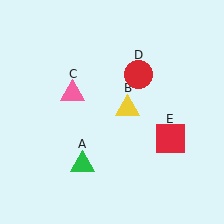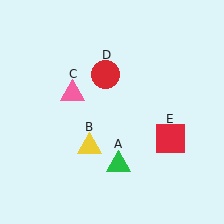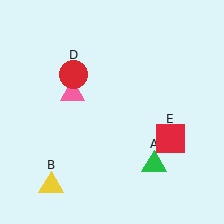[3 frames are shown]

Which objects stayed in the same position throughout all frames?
Pink triangle (object C) and red square (object E) remained stationary.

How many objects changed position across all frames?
3 objects changed position: green triangle (object A), yellow triangle (object B), red circle (object D).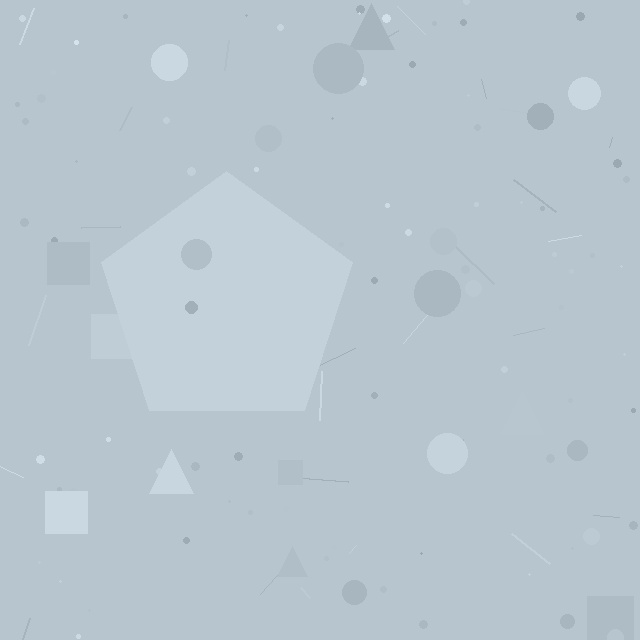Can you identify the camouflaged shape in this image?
The camouflaged shape is a pentagon.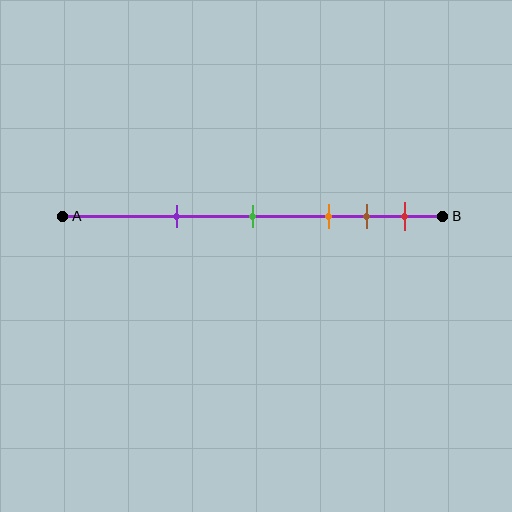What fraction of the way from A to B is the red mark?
The red mark is approximately 90% (0.9) of the way from A to B.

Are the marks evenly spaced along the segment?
No, the marks are not evenly spaced.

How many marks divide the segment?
There are 5 marks dividing the segment.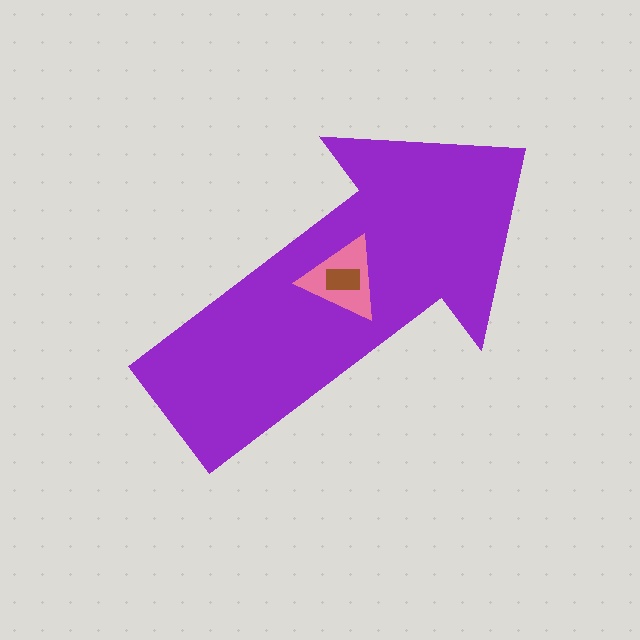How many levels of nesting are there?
3.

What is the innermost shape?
The brown rectangle.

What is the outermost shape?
The purple arrow.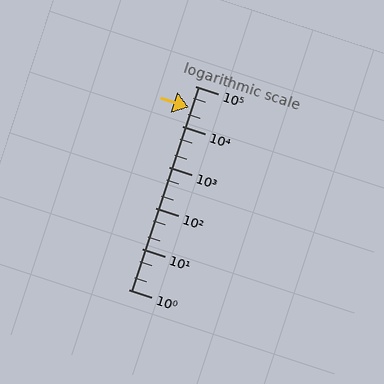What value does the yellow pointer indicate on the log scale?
The pointer indicates approximately 30000.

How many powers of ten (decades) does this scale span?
The scale spans 5 decades, from 1 to 100000.